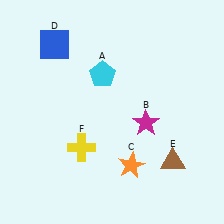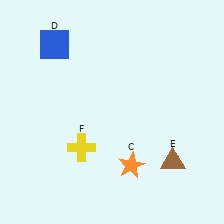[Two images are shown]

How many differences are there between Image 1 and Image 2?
There are 2 differences between the two images.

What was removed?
The cyan pentagon (A), the magenta star (B) were removed in Image 2.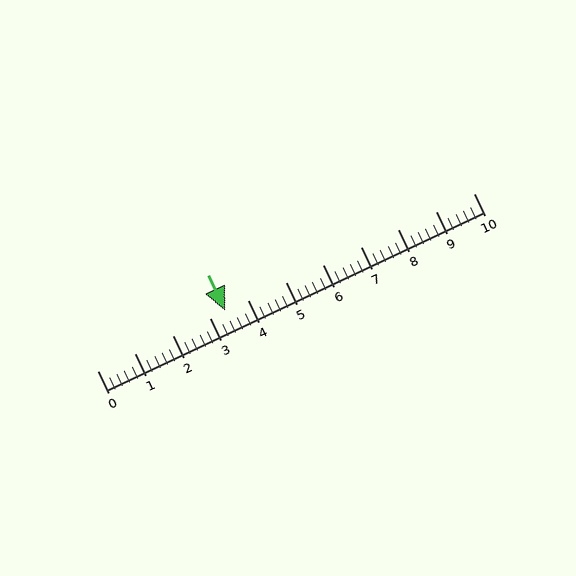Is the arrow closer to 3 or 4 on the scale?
The arrow is closer to 3.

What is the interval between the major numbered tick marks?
The major tick marks are spaced 1 units apart.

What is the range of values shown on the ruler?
The ruler shows values from 0 to 10.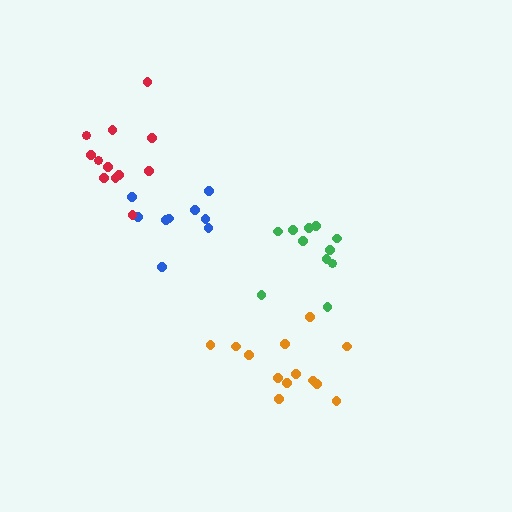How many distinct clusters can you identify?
There are 4 distinct clusters.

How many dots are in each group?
Group 1: 9 dots, Group 2: 13 dots, Group 3: 11 dots, Group 4: 12 dots (45 total).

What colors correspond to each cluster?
The clusters are colored: blue, orange, green, red.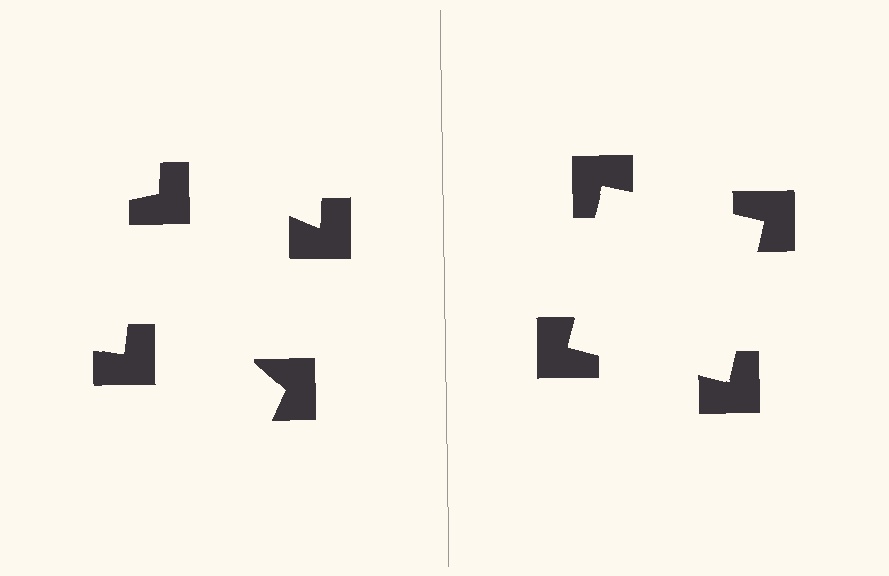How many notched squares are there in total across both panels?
8 — 4 on each side.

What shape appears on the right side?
An illusory square.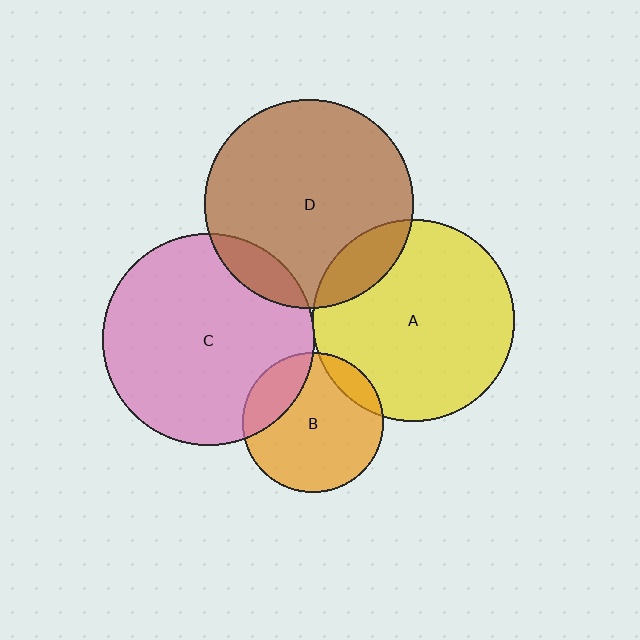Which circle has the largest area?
Circle C (pink).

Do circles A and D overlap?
Yes.